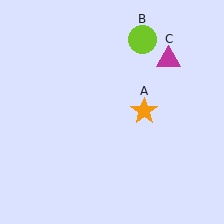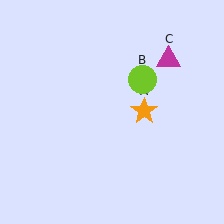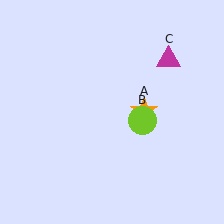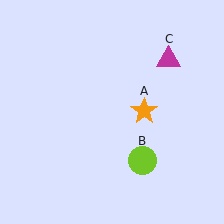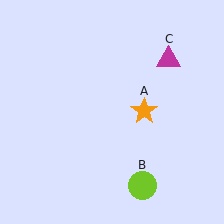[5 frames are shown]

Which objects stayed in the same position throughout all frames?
Orange star (object A) and magenta triangle (object C) remained stationary.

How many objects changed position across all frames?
1 object changed position: lime circle (object B).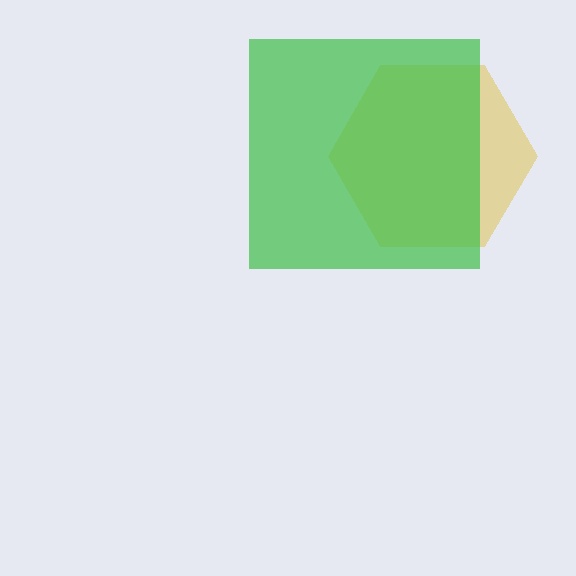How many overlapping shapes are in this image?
There are 2 overlapping shapes in the image.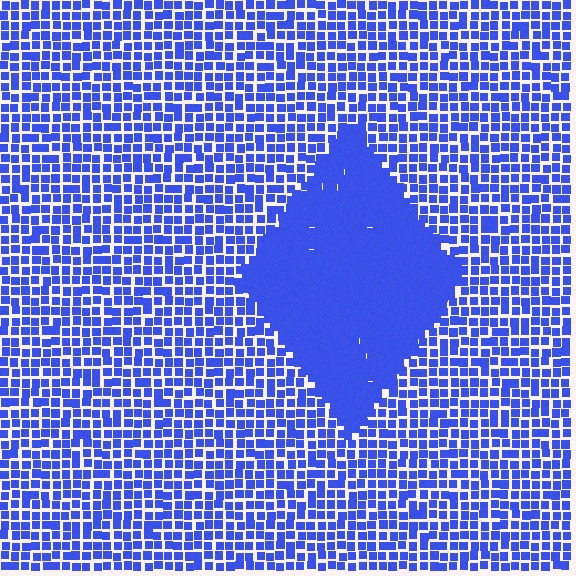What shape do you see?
I see a diamond.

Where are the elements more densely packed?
The elements are more densely packed inside the diamond boundary.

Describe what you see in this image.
The image contains small blue elements arranged at two different densities. A diamond-shaped region is visible where the elements are more densely packed than the surrounding area.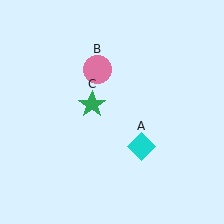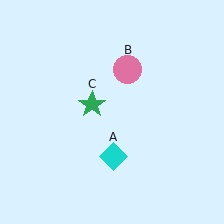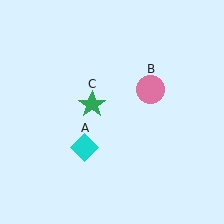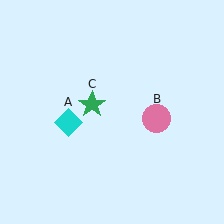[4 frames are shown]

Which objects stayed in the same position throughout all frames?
Green star (object C) remained stationary.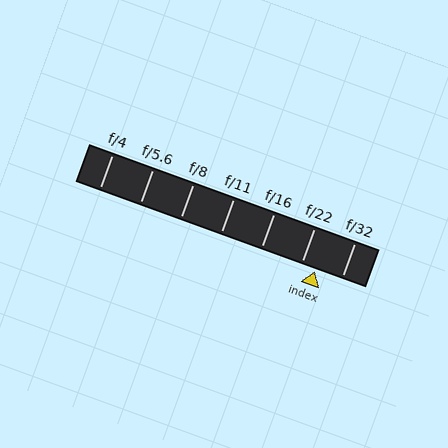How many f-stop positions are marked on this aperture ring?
There are 7 f-stop positions marked.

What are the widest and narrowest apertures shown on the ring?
The widest aperture shown is f/4 and the narrowest is f/32.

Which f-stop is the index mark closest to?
The index mark is closest to f/22.